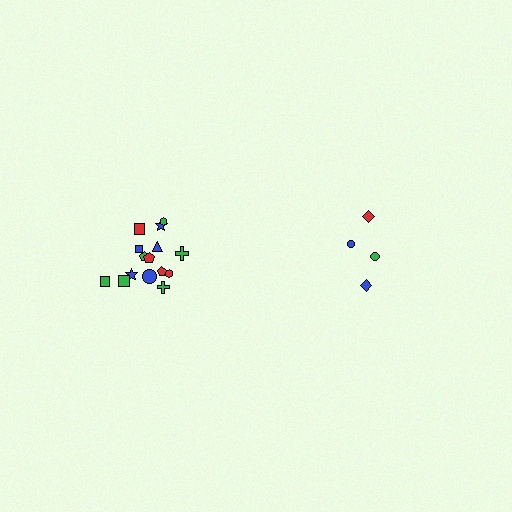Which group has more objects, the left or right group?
The left group.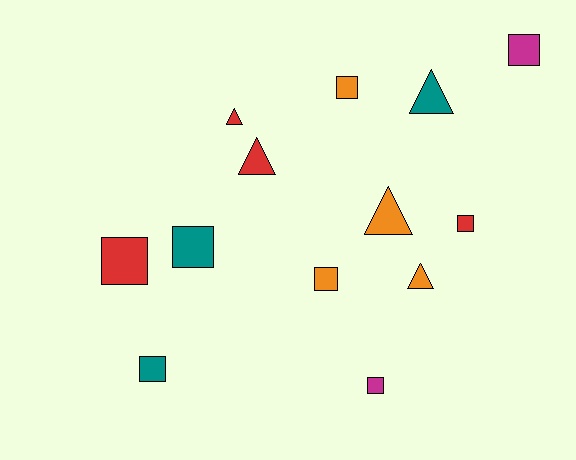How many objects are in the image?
There are 13 objects.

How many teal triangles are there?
There is 1 teal triangle.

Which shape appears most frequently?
Square, with 8 objects.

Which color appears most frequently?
Red, with 4 objects.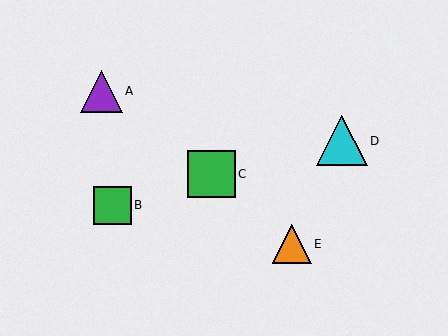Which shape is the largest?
The cyan triangle (labeled D) is the largest.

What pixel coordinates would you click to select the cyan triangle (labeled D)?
Click at (342, 141) to select the cyan triangle D.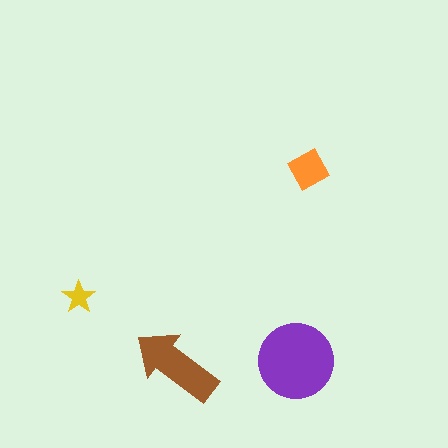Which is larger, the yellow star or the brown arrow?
The brown arrow.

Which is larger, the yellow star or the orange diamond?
The orange diamond.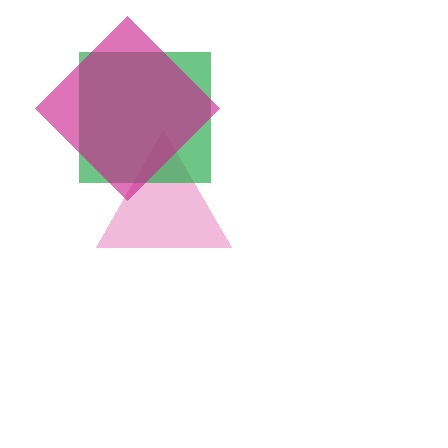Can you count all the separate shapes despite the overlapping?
Yes, there are 3 separate shapes.